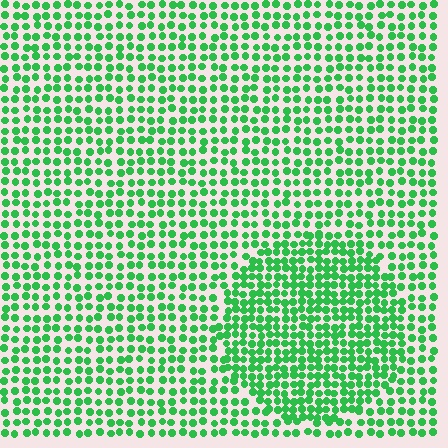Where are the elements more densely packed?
The elements are more densely packed inside the circle boundary.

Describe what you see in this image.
The image contains small green elements arranged at two different densities. A circle-shaped region is visible where the elements are more densely packed than the surrounding area.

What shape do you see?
I see a circle.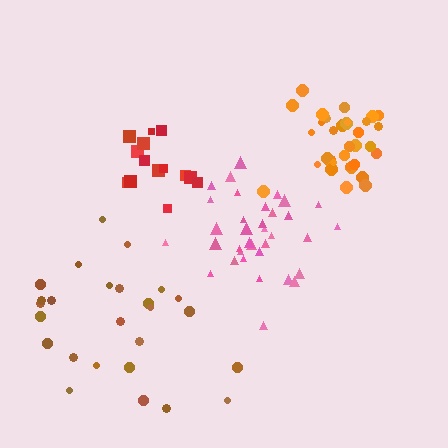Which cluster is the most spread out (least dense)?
Brown.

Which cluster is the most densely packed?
Orange.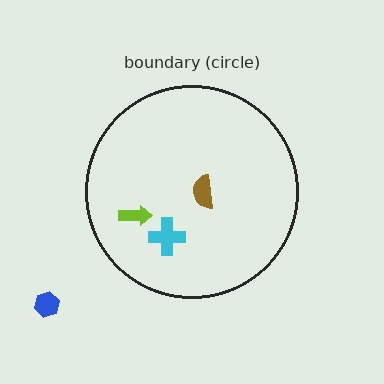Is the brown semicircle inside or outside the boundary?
Inside.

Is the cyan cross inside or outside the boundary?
Inside.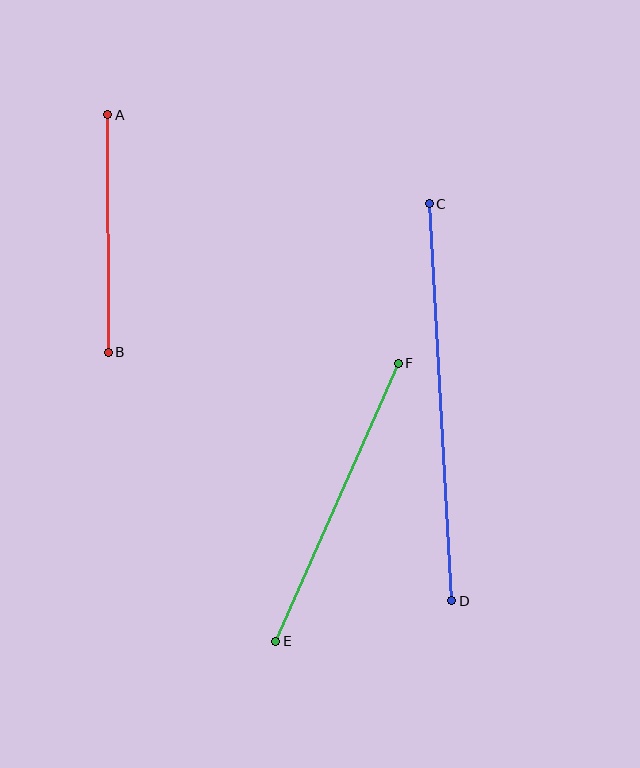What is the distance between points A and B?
The distance is approximately 238 pixels.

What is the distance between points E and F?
The distance is approximately 304 pixels.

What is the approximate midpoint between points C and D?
The midpoint is at approximately (440, 402) pixels.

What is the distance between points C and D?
The distance is approximately 398 pixels.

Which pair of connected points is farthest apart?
Points C and D are farthest apart.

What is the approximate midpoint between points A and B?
The midpoint is at approximately (108, 234) pixels.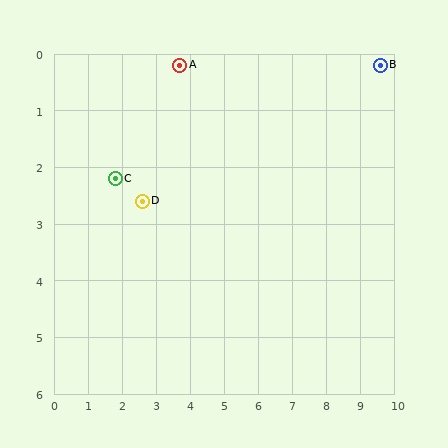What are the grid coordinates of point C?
Point C is at approximately (1.8, 2.2).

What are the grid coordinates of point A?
Point A is at approximately (3.7, 0.2).